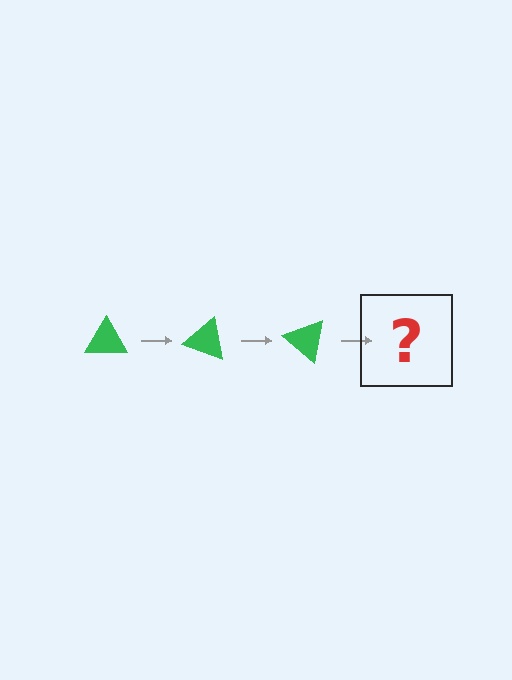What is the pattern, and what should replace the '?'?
The pattern is that the triangle rotates 20 degrees each step. The '?' should be a green triangle rotated 60 degrees.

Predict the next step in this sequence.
The next step is a green triangle rotated 60 degrees.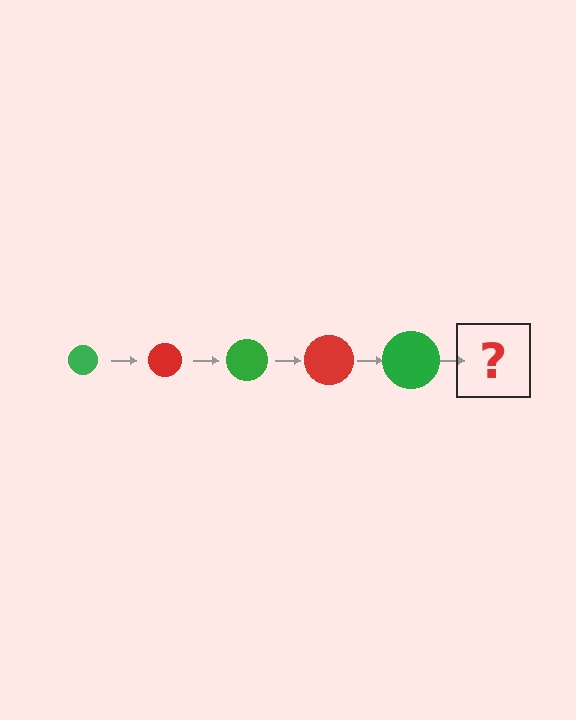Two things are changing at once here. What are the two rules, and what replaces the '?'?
The two rules are that the circle grows larger each step and the color cycles through green and red. The '?' should be a red circle, larger than the previous one.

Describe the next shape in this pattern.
It should be a red circle, larger than the previous one.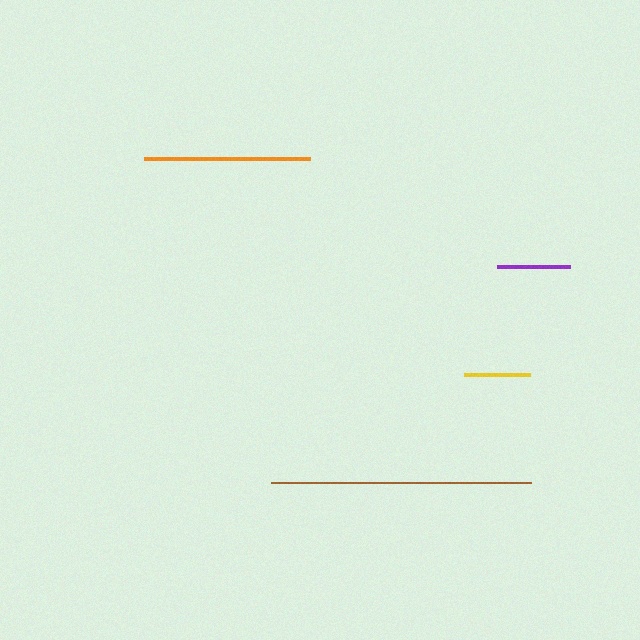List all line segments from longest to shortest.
From longest to shortest: brown, orange, purple, yellow.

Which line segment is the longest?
The brown line is the longest at approximately 260 pixels.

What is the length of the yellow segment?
The yellow segment is approximately 66 pixels long.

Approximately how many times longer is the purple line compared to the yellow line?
The purple line is approximately 1.1 times the length of the yellow line.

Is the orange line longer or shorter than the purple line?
The orange line is longer than the purple line.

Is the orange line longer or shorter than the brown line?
The brown line is longer than the orange line.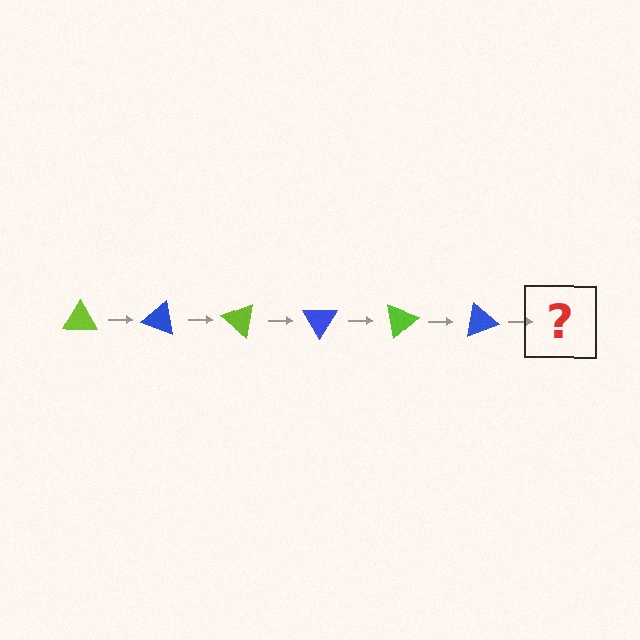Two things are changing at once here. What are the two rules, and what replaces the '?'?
The two rules are that it rotates 20 degrees each step and the color cycles through lime and blue. The '?' should be a lime triangle, rotated 120 degrees from the start.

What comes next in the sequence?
The next element should be a lime triangle, rotated 120 degrees from the start.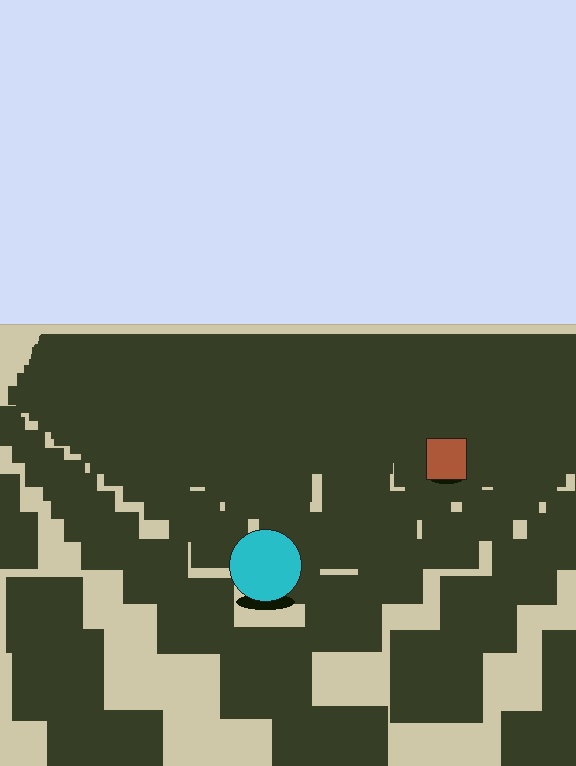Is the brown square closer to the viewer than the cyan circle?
No. The cyan circle is closer — you can tell from the texture gradient: the ground texture is coarser near it.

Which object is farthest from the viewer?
The brown square is farthest from the viewer. It appears smaller and the ground texture around it is denser.